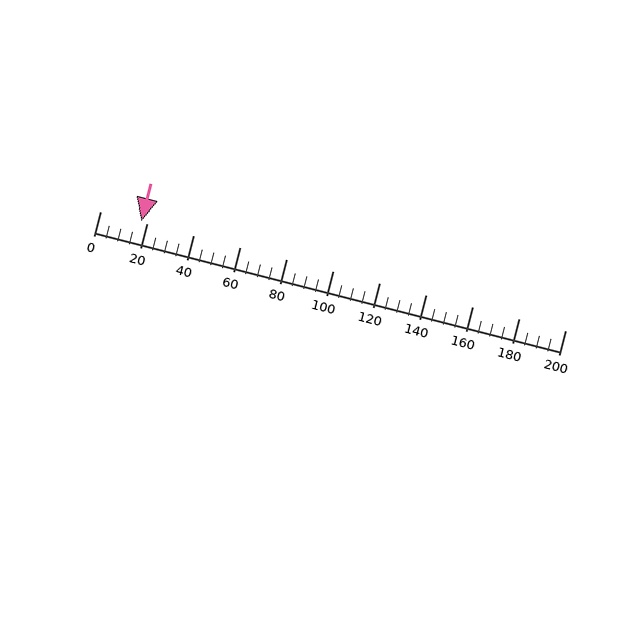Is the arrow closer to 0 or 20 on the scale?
The arrow is closer to 20.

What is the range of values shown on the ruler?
The ruler shows values from 0 to 200.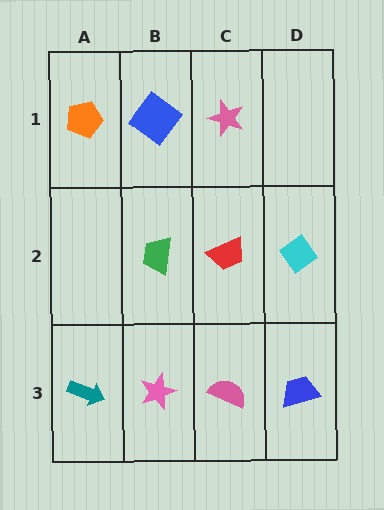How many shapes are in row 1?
3 shapes.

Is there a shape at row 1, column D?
No, that cell is empty.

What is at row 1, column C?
A pink star.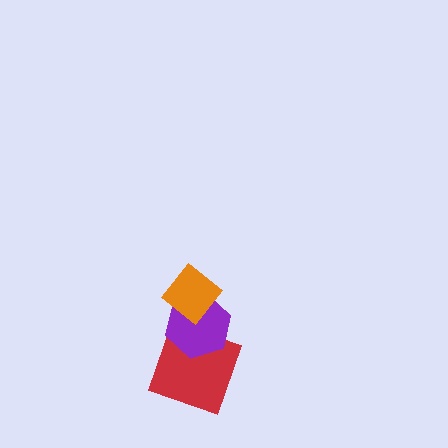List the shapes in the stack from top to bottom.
From top to bottom: the orange diamond, the purple hexagon, the red square.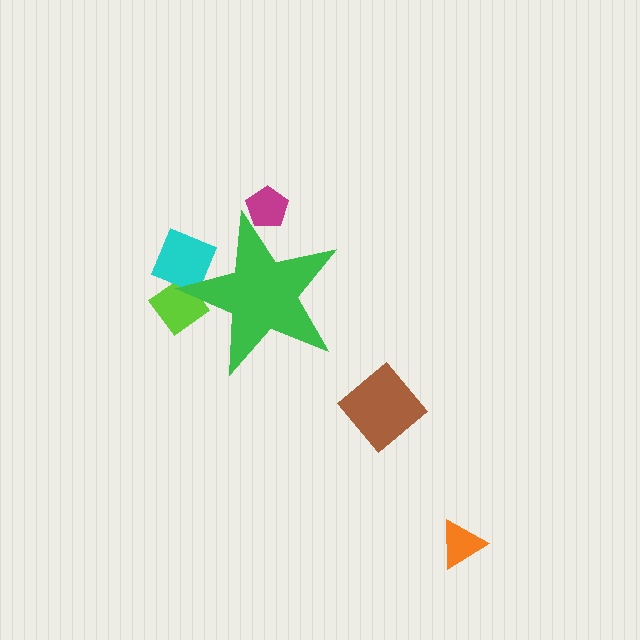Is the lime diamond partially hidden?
Yes, the lime diamond is partially hidden behind the green star.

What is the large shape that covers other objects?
A green star.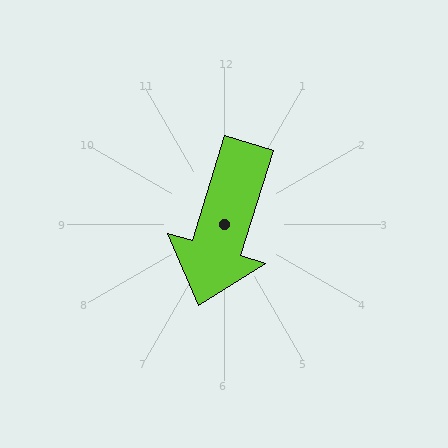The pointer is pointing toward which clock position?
Roughly 7 o'clock.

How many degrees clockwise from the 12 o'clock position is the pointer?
Approximately 197 degrees.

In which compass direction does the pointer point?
South.